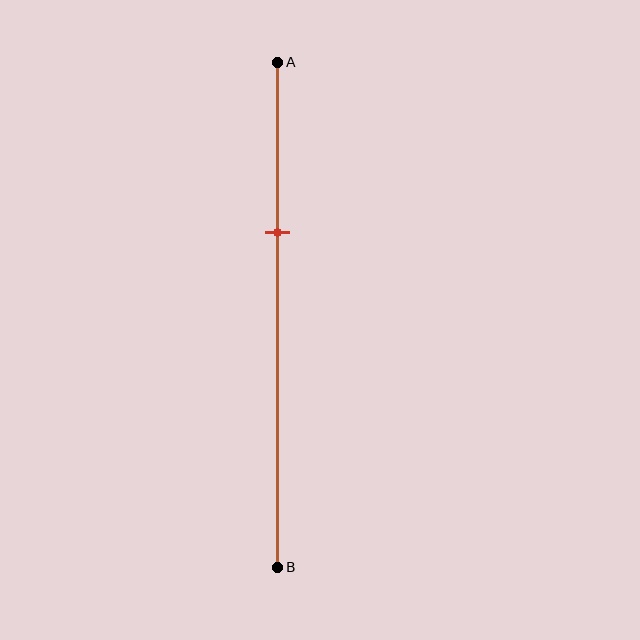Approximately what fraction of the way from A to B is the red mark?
The red mark is approximately 35% of the way from A to B.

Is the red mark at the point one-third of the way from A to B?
Yes, the mark is approximately at the one-third point.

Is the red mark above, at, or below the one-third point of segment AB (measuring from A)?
The red mark is approximately at the one-third point of segment AB.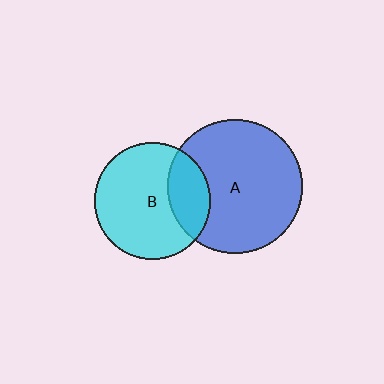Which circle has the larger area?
Circle A (blue).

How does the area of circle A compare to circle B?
Approximately 1.3 times.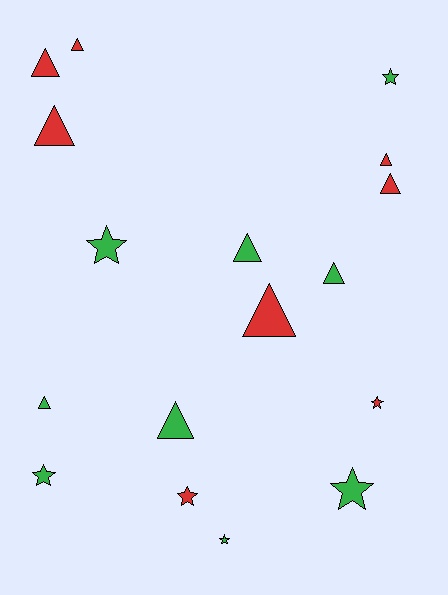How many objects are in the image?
There are 17 objects.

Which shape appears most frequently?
Triangle, with 10 objects.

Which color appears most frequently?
Green, with 9 objects.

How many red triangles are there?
There are 6 red triangles.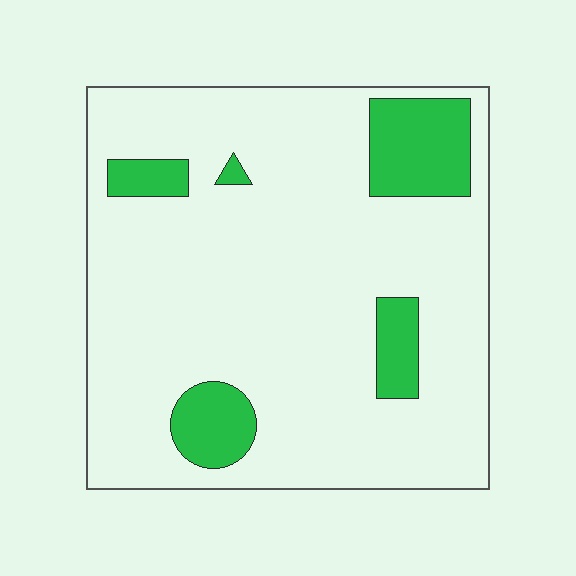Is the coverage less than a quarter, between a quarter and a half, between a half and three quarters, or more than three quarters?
Less than a quarter.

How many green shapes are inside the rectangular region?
5.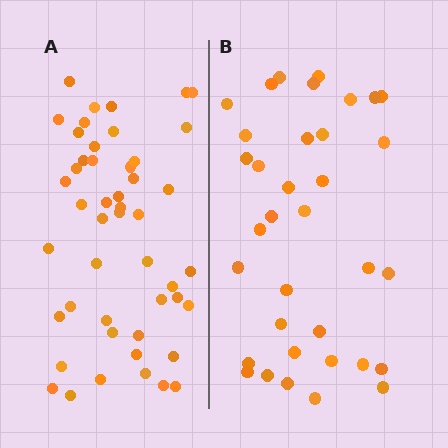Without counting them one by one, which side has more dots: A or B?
Region A (the left region) has more dots.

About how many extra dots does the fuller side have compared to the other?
Region A has approximately 15 more dots than region B.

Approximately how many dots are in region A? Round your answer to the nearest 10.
About 50 dots. (The exact count is 48, which rounds to 50.)